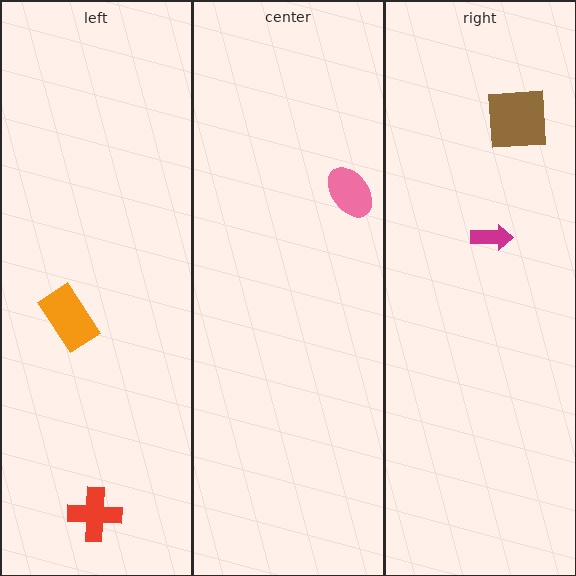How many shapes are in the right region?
2.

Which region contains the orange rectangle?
The left region.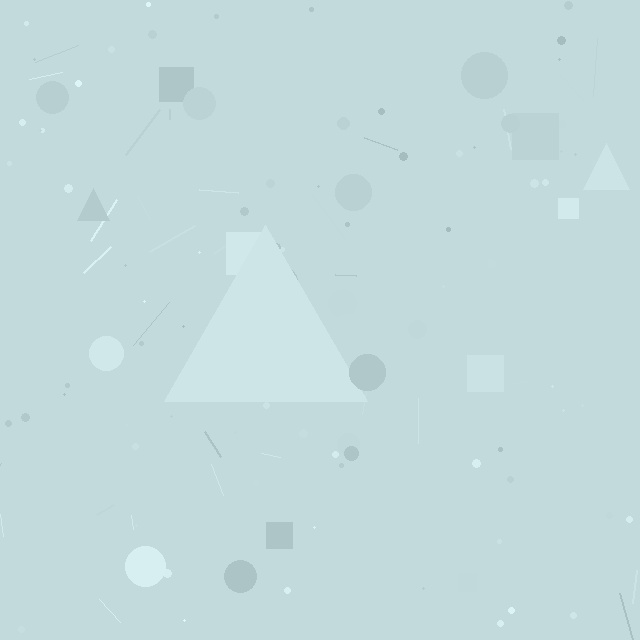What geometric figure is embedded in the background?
A triangle is embedded in the background.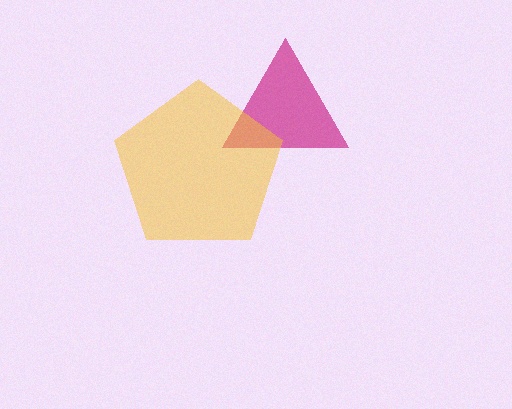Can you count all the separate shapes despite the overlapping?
Yes, there are 2 separate shapes.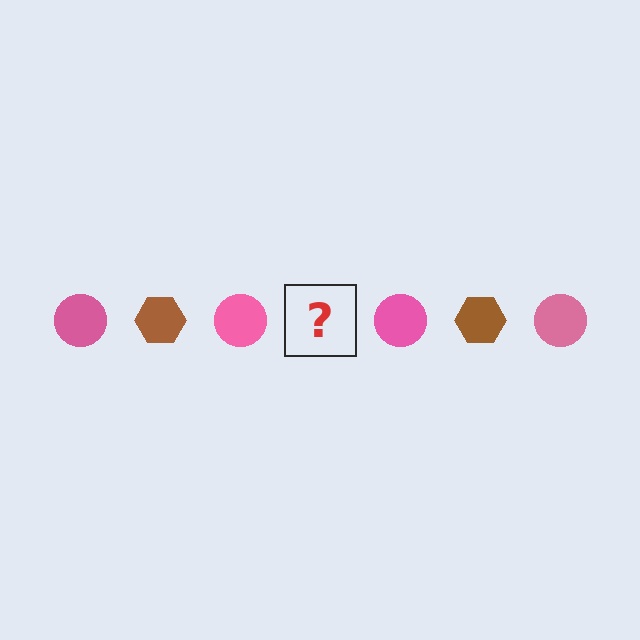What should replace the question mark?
The question mark should be replaced with a brown hexagon.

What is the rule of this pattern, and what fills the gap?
The rule is that the pattern alternates between pink circle and brown hexagon. The gap should be filled with a brown hexagon.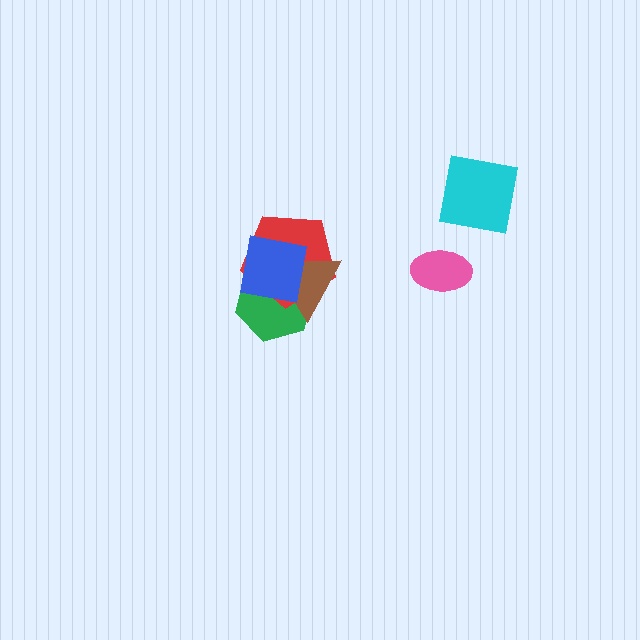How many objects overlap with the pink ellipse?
0 objects overlap with the pink ellipse.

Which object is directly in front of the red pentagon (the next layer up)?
The brown triangle is directly in front of the red pentagon.